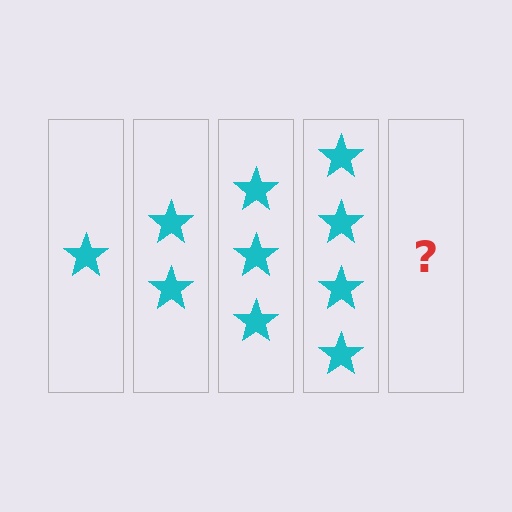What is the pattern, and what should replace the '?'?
The pattern is that each step adds one more star. The '?' should be 5 stars.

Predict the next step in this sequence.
The next step is 5 stars.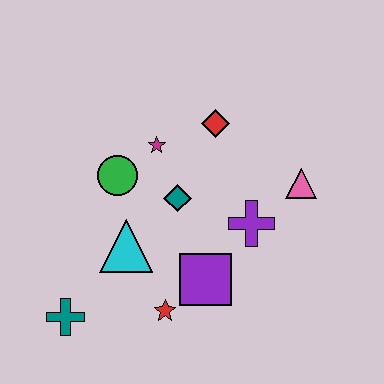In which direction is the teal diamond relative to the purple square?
The teal diamond is above the purple square.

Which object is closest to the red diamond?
The magenta star is closest to the red diamond.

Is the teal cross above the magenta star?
No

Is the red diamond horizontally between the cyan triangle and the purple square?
No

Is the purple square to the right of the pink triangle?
No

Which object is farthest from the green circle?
The pink triangle is farthest from the green circle.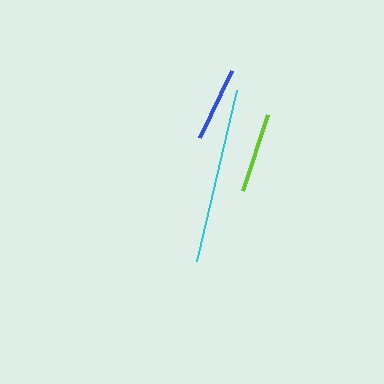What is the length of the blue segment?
The blue segment is approximately 74 pixels long.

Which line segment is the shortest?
The blue line is the shortest at approximately 74 pixels.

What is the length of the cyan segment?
The cyan segment is approximately 175 pixels long.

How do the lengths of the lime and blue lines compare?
The lime and blue lines are approximately the same length.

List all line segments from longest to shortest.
From longest to shortest: cyan, lime, blue.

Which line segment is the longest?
The cyan line is the longest at approximately 175 pixels.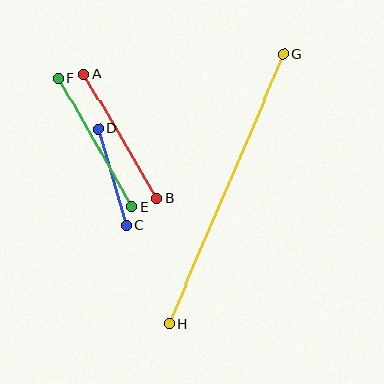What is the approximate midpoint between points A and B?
The midpoint is at approximately (120, 136) pixels.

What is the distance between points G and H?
The distance is approximately 293 pixels.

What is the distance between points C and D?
The distance is approximately 101 pixels.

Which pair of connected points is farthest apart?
Points G and H are farthest apart.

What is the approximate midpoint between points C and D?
The midpoint is at approximately (112, 177) pixels.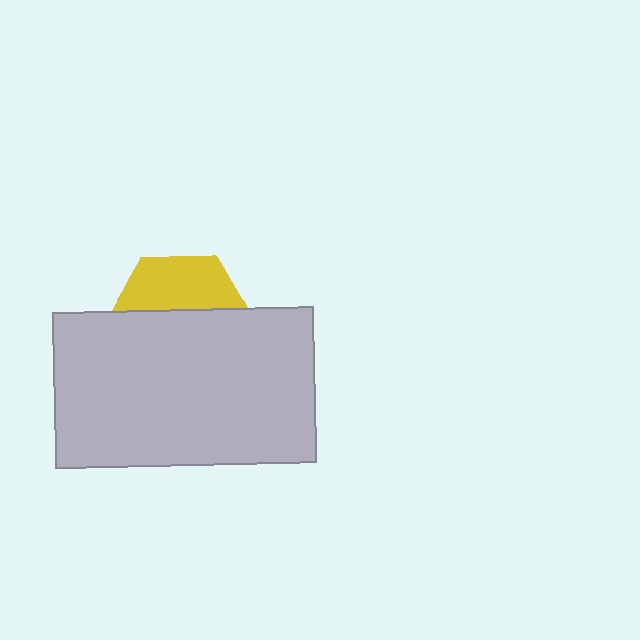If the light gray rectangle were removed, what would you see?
You would see the complete yellow hexagon.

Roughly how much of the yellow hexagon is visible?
A small part of it is visible (roughly 38%).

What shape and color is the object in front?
The object in front is a light gray rectangle.